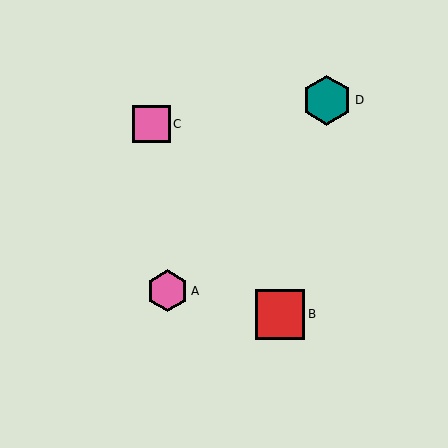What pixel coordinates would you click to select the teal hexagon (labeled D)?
Click at (327, 100) to select the teal hexagon D.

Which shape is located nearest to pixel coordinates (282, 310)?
The red square (labeled B) at (280, 314) is nearest to that location.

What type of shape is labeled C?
Shape C is a pink square.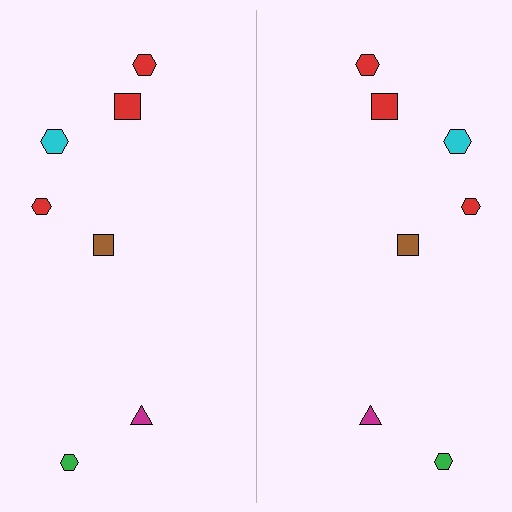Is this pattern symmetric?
Yes, this pattern has bilateral (reflection) symmetry.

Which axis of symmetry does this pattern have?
The pattern has a vertical axis of symmetry running through the center of the image.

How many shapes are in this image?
There are 14 shapes in this image.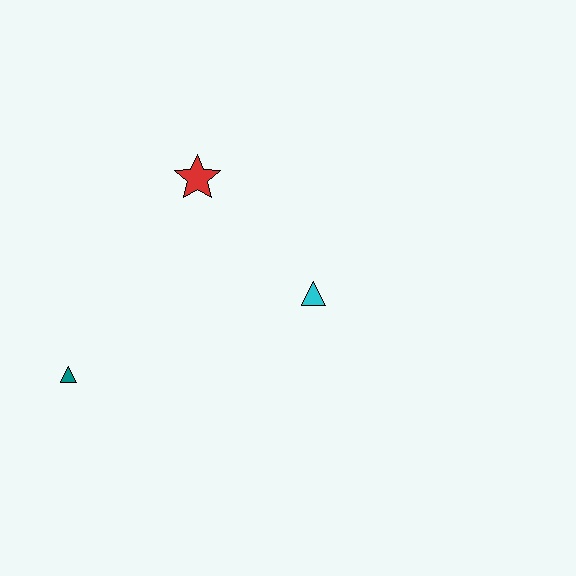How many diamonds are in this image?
There are no diamonds.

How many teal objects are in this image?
There is 1 teal object.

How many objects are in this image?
There are 3 objects.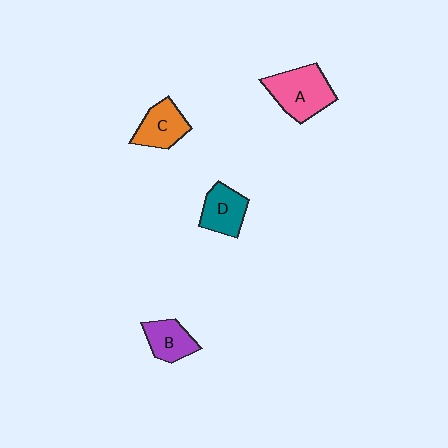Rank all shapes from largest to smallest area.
From largest to smallest: A (pink), C (orange), D (teal), B (purple).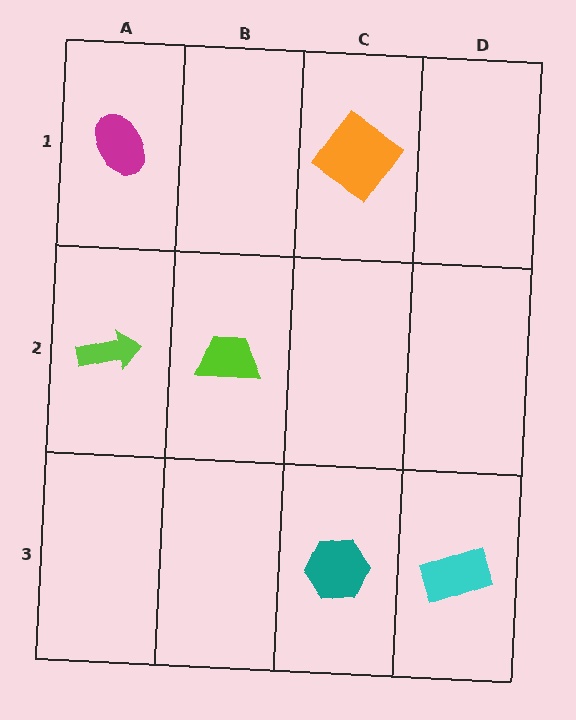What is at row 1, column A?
A magenta ellipse.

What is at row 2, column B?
A lime trapezoid.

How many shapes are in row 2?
2 shapes.